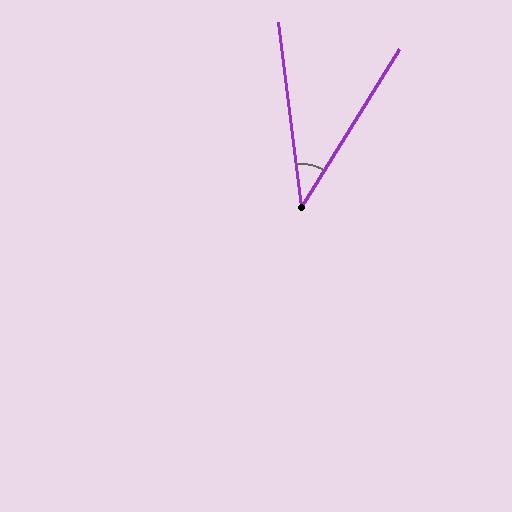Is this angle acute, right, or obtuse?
It is acute.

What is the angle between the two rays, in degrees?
Approximately 39 degrees.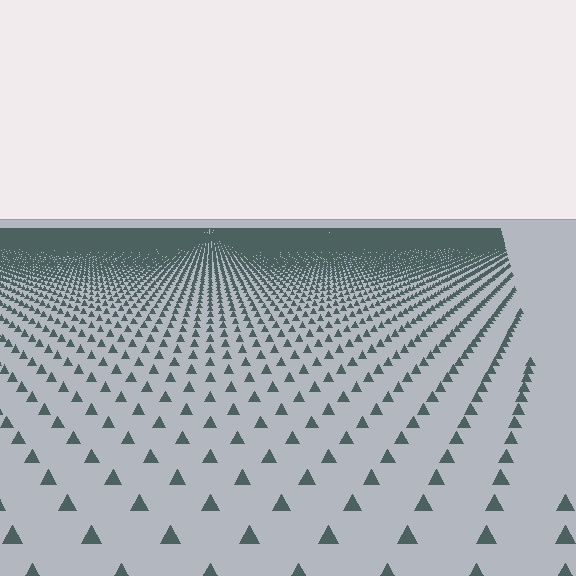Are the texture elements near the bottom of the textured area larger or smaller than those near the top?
Larger. Near the bottom, elements are closer to the viewer and appear at a bigger on-screen size.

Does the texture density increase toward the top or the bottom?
Density increases toward the top.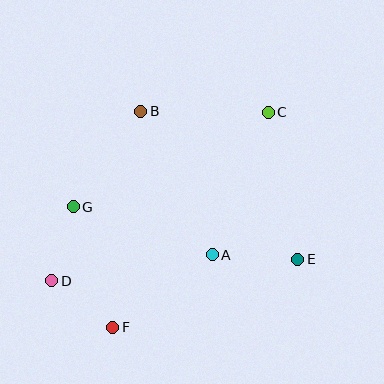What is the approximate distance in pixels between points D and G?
The distance between D and G is approximately 77 pixels.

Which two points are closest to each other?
Points D and F are closest to each other.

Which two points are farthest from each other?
Points C and D are farthest from each other.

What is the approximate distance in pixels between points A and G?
The distance between A and G is approximately 147 pixels.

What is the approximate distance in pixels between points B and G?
The distance between B and G is approximately 117 pixels.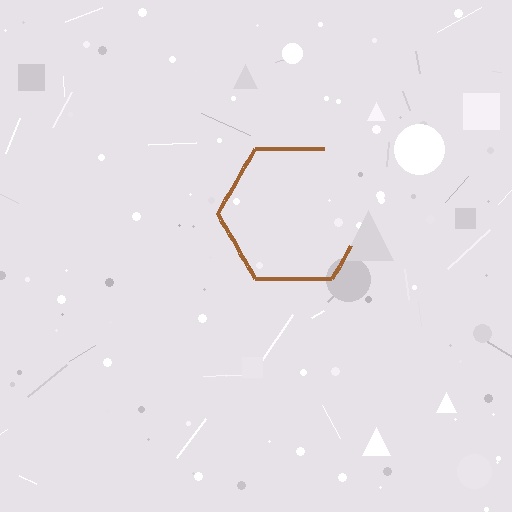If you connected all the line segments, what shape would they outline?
They would outline a hexagon.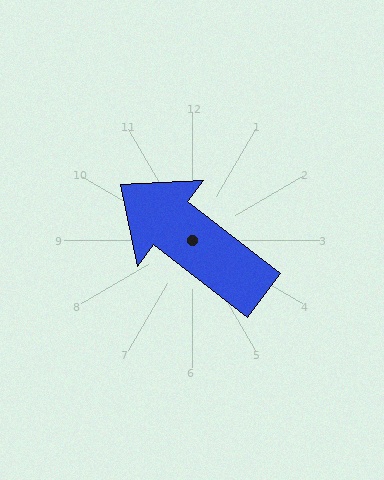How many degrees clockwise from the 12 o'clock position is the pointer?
Approximately 308 degrees.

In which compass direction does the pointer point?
Northwest.